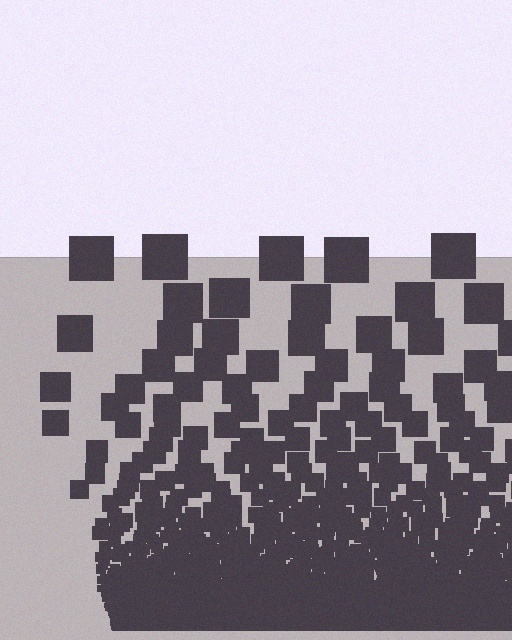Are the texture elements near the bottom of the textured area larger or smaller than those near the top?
Smaller. The gradient is inverted — elements near the bottom are smaller and denser.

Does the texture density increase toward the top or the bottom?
Density increases toward the bottom.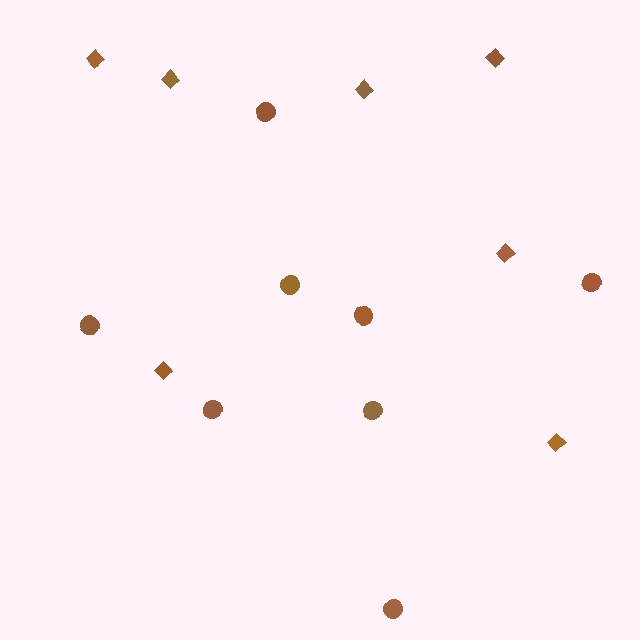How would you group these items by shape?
There are 2 groups: one group of circles (8) and one group of diamonds (7).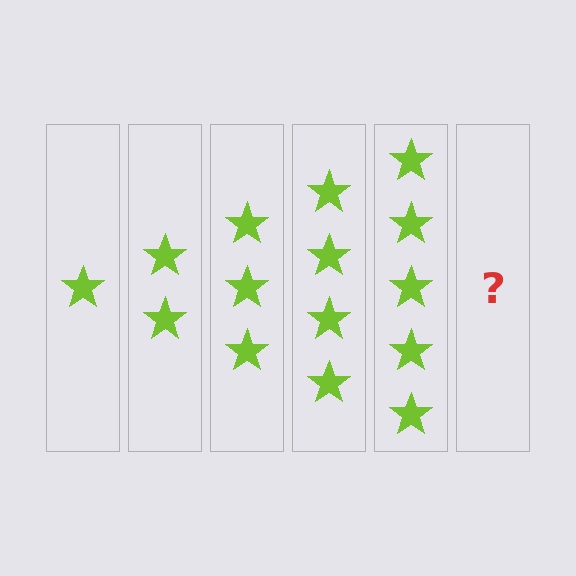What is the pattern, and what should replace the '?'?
The pattern is that each step adds one more star. The '?' should be 6 stars.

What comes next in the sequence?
The next element should be 6 stars.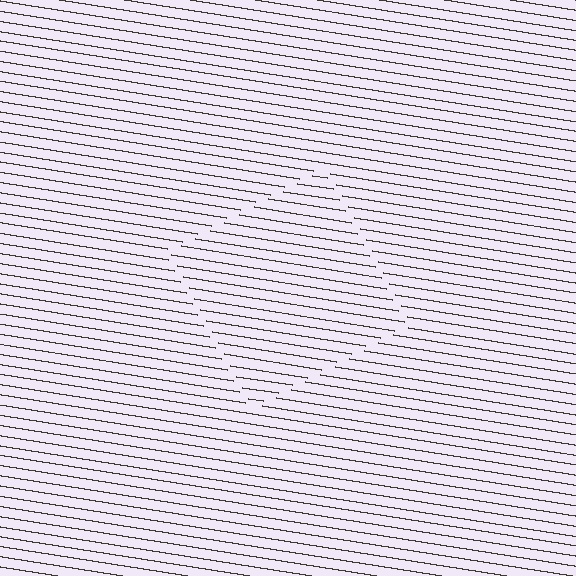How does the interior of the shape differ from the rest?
The interior of the shape contains the same grating, shifted by half a period — the contour is defined by the phase discontinuity where line-ends from the inner and outer gratings abut.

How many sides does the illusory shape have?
4 sides — the line-ends trace a square.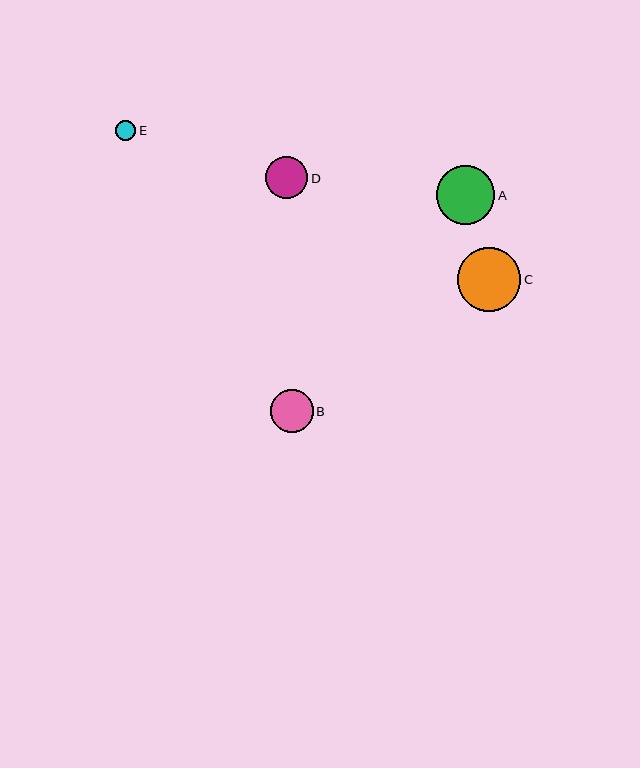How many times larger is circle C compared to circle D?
Circle C is approximately 1.5 times the size of circle D.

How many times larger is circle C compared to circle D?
Circle C is approximately 1.5 times the size of circle D.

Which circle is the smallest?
Circle E is the smallest with a size of approximately 20 pixels.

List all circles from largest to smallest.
From largest to smallest: C, A, B, D, E.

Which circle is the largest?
Circle C is the largest with a size of approximately 64 pixels.